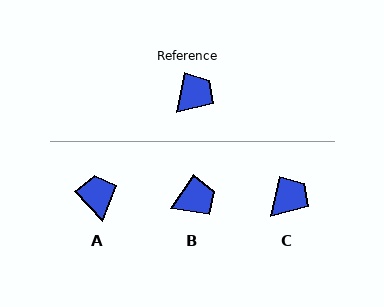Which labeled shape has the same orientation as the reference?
C.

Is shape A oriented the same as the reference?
No, it is off by about 55 degrees.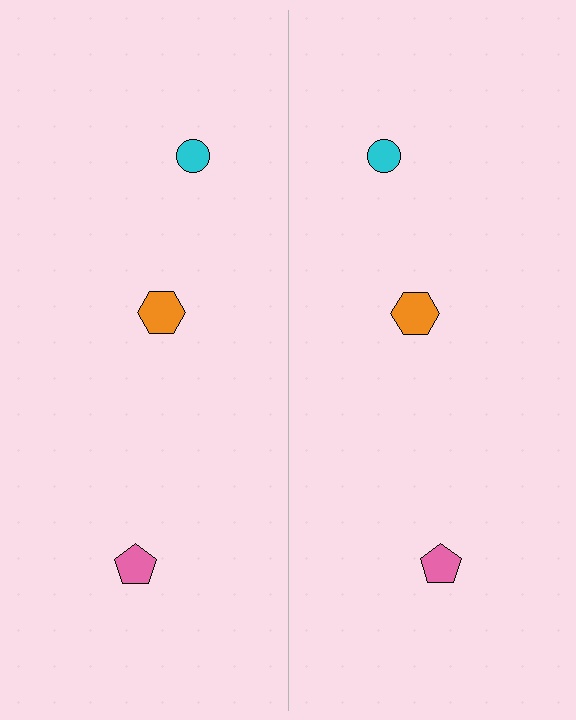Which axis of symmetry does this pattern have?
The pattern has a vertical axis of symmetry running through the center of the image.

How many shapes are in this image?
There are 6 shapes in this image.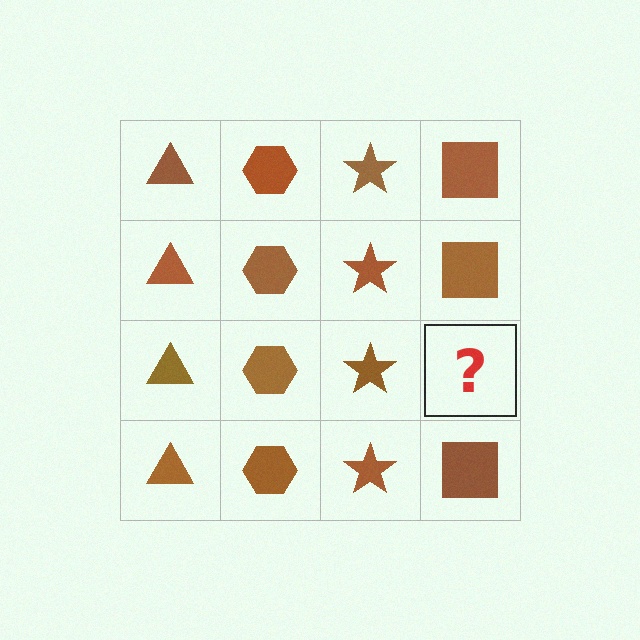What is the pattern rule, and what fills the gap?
The rule is that each column has a consistent shape. The gap should be filled with a brown square.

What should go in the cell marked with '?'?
The missing cell should contain a brown square.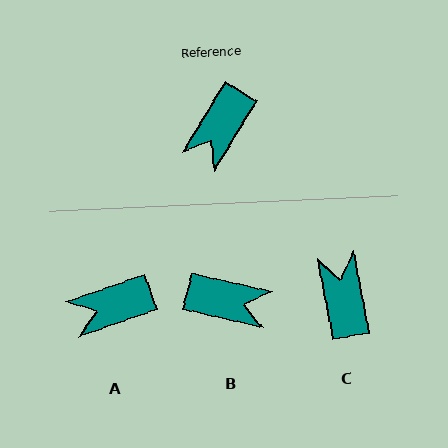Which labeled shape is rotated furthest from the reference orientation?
C, about 138 degrees away.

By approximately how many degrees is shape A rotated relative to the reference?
Approximately 40 degrees clockwise.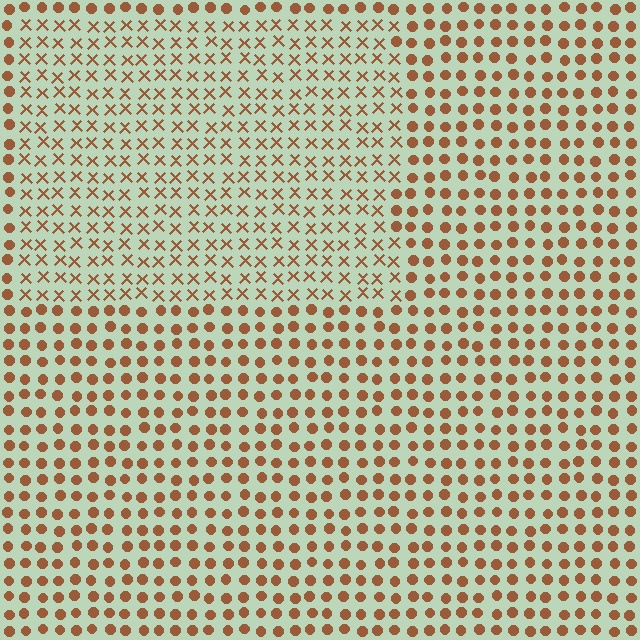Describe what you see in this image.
The image is filled with small brown elements arranged in a uniform grid. A rectangle-shaped region contains X marks, while the surrounding area contains circles. The boundary is defined purely by the change in element shape.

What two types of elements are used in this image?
The image uses X marks inside the rectangle region and circles outside it.